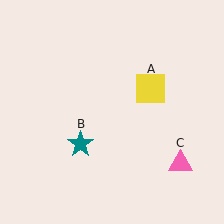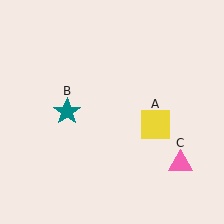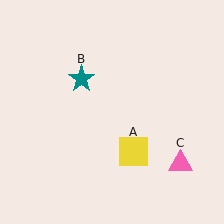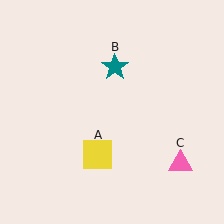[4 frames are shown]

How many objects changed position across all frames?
2 objects changed position: yellow square (object A), teal star (object B).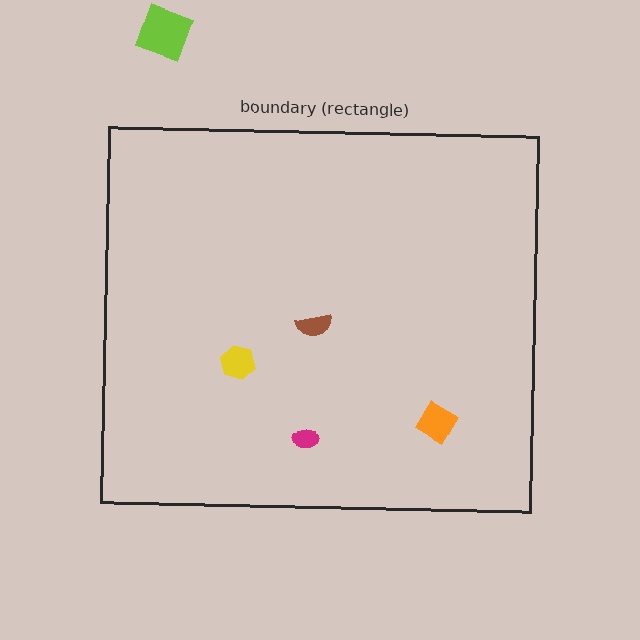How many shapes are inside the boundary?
4 inside, 1 outside.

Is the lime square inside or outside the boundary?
Outside.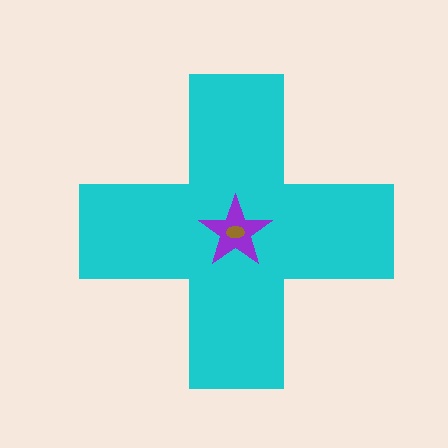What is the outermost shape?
The cyan cross.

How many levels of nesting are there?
3.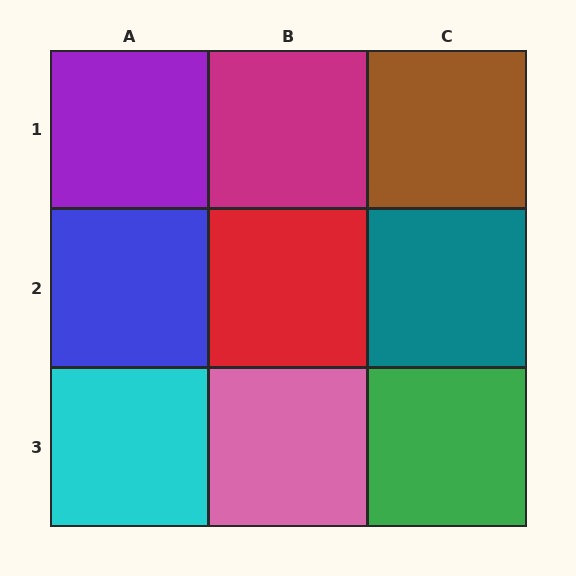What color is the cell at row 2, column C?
Teal.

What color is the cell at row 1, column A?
Purple.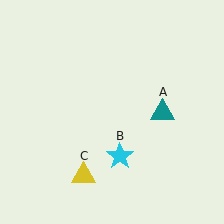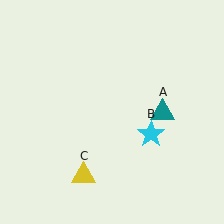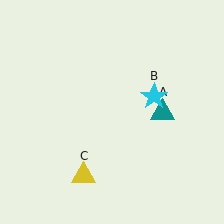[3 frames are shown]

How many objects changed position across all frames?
1 object changed position: cyan star (object B).